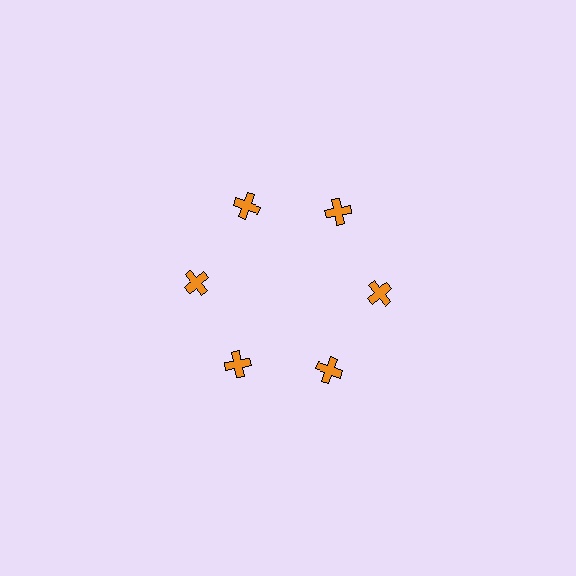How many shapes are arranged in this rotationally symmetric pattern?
There are 6 shapes, arranged in 6 groups of 1.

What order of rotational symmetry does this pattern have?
This pattern has 6-fold rotational symmetry.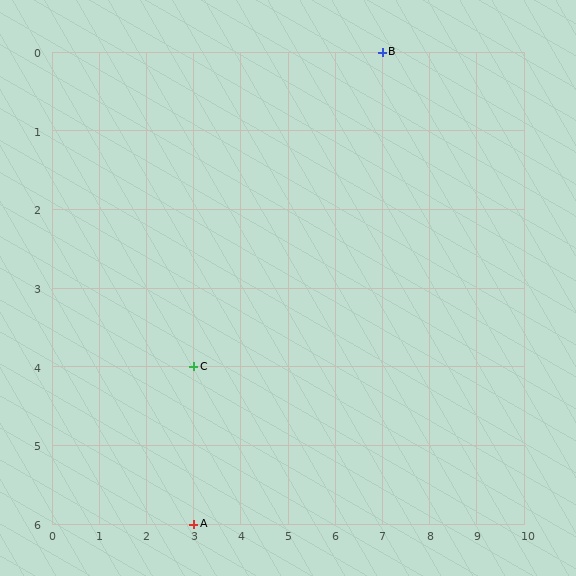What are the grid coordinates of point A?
Point A is at grid coordinates (3, 6).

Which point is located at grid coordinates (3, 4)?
Point C is at (3, 4).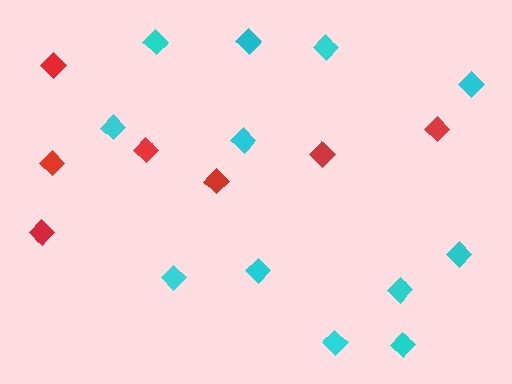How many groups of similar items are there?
There are 2 groups: one group of red diamonds (7) and one group of cyan diamonds (12).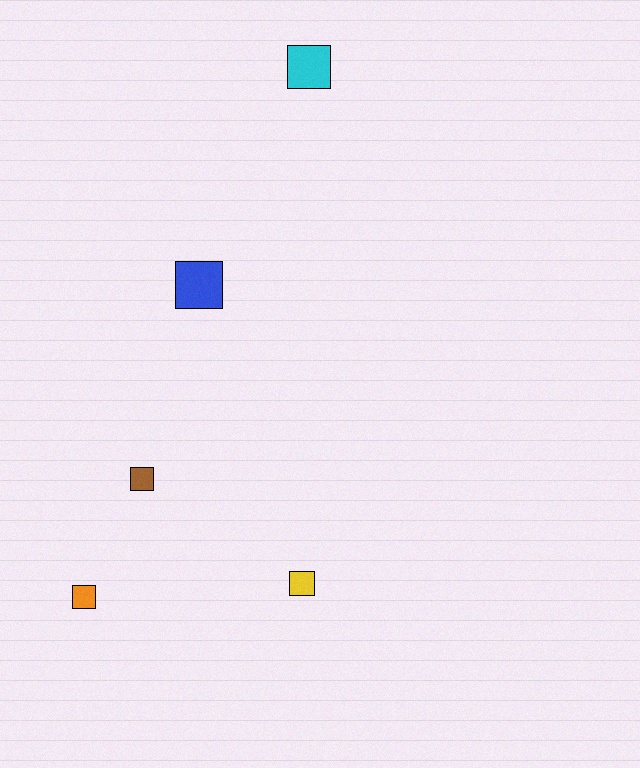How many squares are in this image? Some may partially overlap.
There are 5 squares.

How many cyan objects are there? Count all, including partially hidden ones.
There is 1 cyan object.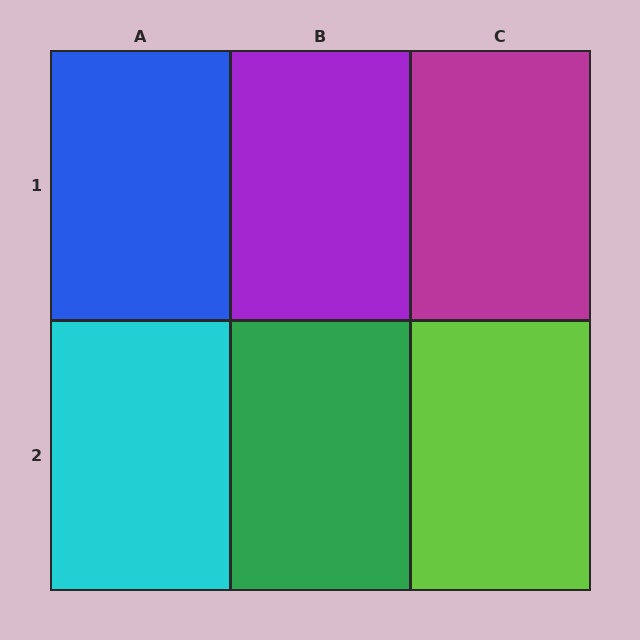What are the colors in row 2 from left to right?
Cyan, green, lime.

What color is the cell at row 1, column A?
Blue.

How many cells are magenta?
1 cell is magenta.